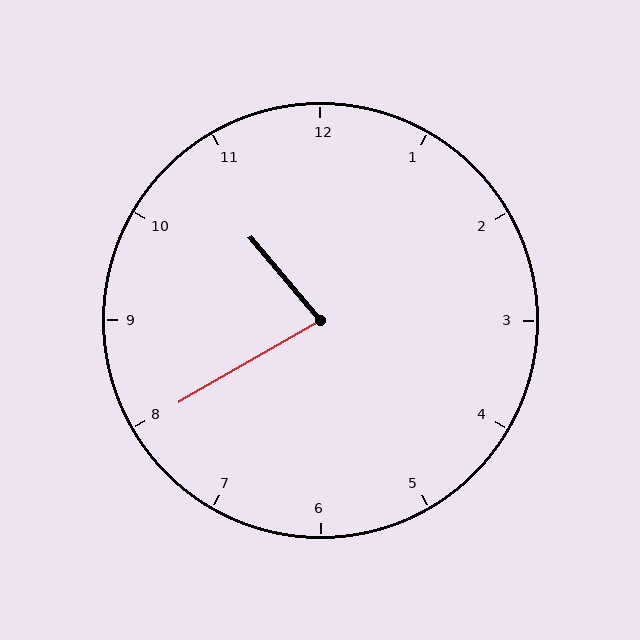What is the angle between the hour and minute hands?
Approximately 80 degrees.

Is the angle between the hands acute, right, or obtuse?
It is acute.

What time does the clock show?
10:40.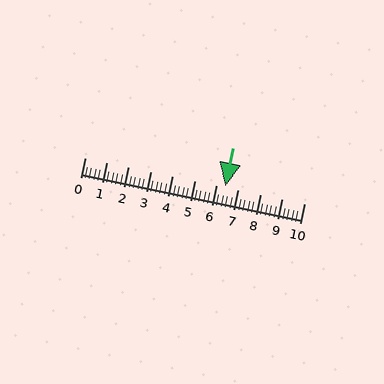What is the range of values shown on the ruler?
The ruler shows values from 0 to 10.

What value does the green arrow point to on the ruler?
The green arrow points to approximately 6.4.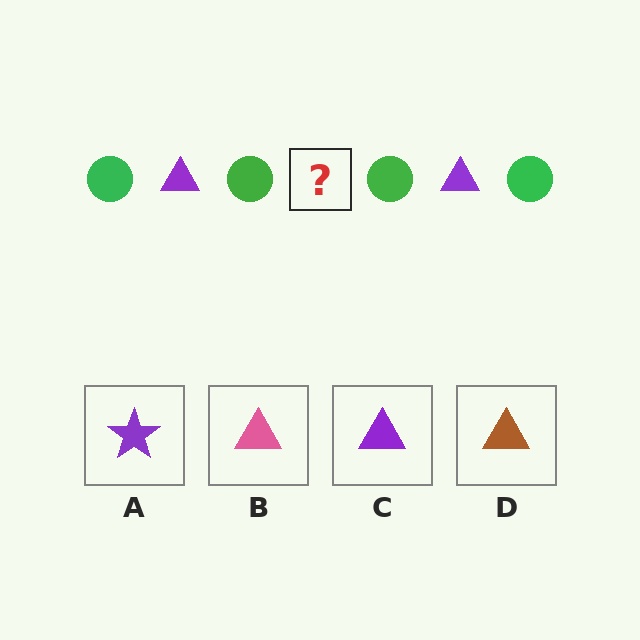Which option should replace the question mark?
Option C.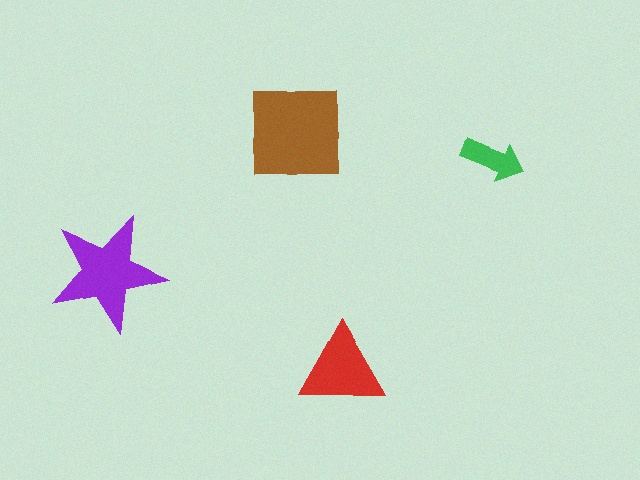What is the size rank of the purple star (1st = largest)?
2nd.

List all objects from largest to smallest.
The brown square, the purple star, the red triangle, the green arrow.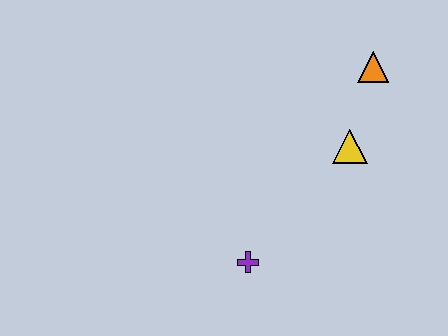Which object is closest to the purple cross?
The yellow triangle is closest to the purple cross.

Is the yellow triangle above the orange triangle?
No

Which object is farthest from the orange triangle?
The purple cross is farthest from the orange triangle.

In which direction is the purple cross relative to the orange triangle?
The purple cross is below the orange triangle.